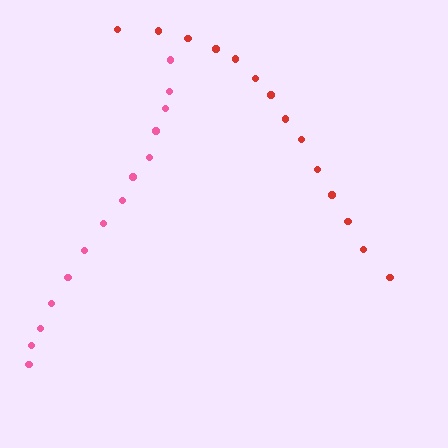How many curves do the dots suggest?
There are 2 distinct paths.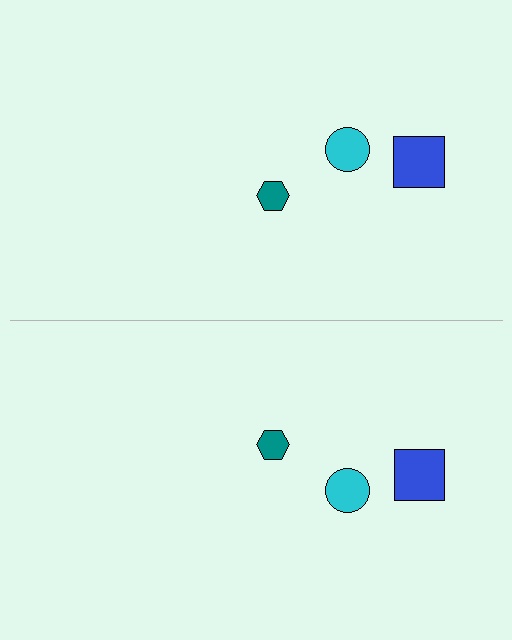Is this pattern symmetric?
Yes, this pattern has bilateral (reflection) symmetry.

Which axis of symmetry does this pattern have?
The pattern has a horizontal axis of symmetry running through the center of the image.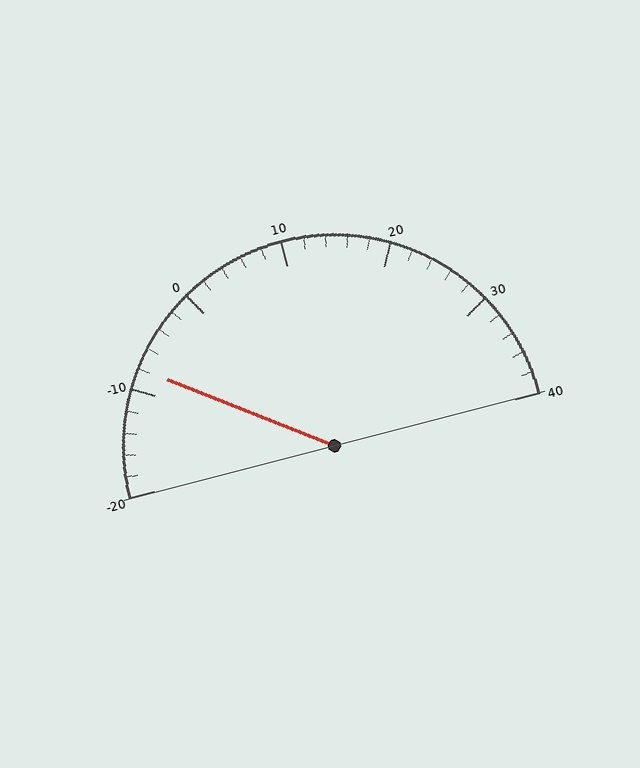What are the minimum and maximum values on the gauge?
The gauge ranges from -20 to 40.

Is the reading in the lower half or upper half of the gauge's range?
The reading is in the lower half of the range (-20 to 40).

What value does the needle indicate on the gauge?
The needle indicates approximately -8.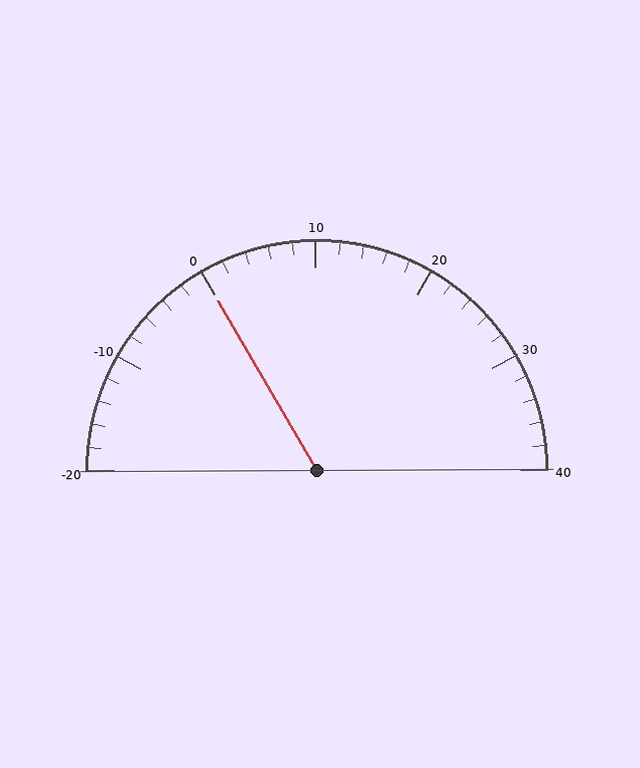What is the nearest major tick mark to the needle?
The nearest major tick mark is 0.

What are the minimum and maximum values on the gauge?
The gauge ranges from -20 to 40.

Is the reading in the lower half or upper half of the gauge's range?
The reading is in the lower half of the range (-20 to 40).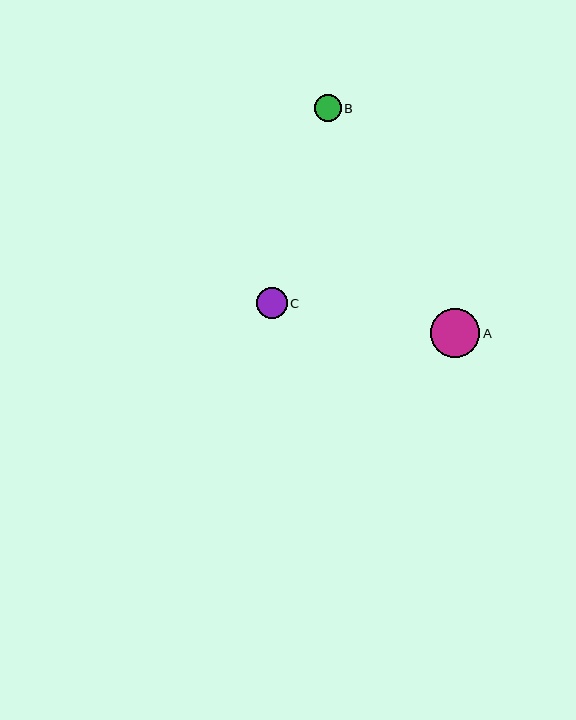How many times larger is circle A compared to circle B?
Circle A is approximately 1.8 times the size of circle B.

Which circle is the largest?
Circle A is the largest with a size of approximately 49 pixels.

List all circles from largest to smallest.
From largest to smallest: A, C, B.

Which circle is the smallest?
Circle B is the smallest with a size of approximately 27 pixels.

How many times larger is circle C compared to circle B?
Circle C is approximately 1.2 times the size of circle B.